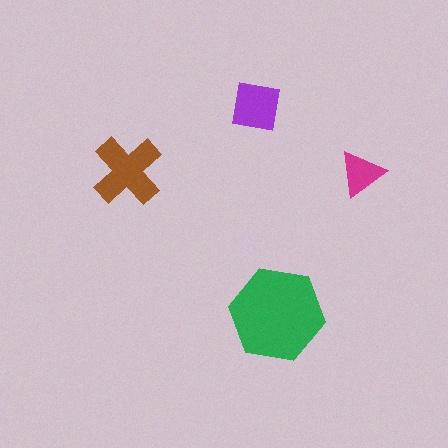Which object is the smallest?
The magenta triangle.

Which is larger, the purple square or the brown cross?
The brown cross.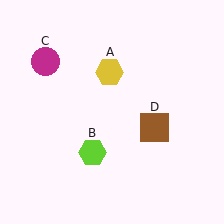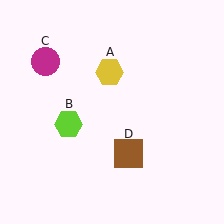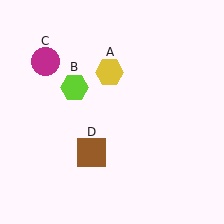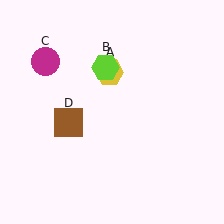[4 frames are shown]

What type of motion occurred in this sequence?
The lime hexagon (object B), brown square (object D) rotated clockwise around the center of the scene.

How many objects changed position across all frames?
2 objects changed position: lime hexagon (object B), brown square (object D).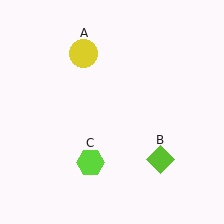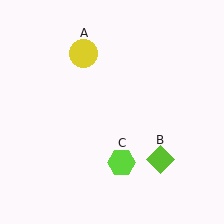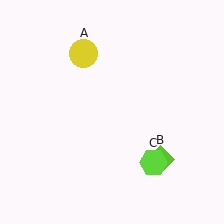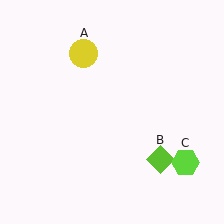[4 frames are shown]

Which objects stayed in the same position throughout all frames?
Yellow circle (object A) and lime diamond (object B) remained stationary.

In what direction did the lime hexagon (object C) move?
The lime hexagon (object C) moved right.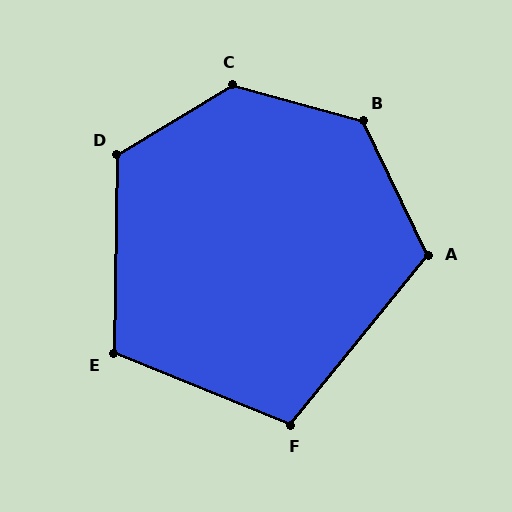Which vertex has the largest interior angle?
C, at approximately 134 degrees.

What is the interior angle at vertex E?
Approximately 111 degrees (obtuse).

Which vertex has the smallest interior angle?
F, at approximately 107 degrees.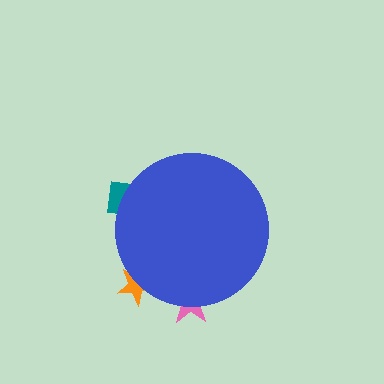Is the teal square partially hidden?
Yes, the teal square is partially hidden behind the blue circle.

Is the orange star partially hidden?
Yes, the orange star is partially hidden behind the blue circle.